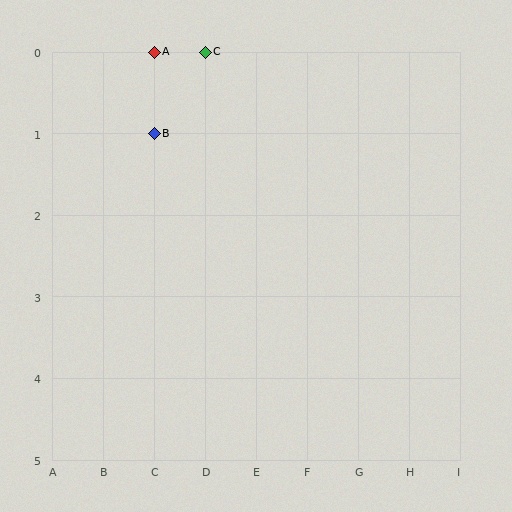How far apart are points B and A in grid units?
Points B and A are 1 row apart.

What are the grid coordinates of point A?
Point A is at grid coordinates (C, 0).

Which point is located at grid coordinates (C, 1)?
Point B is at (C, 1).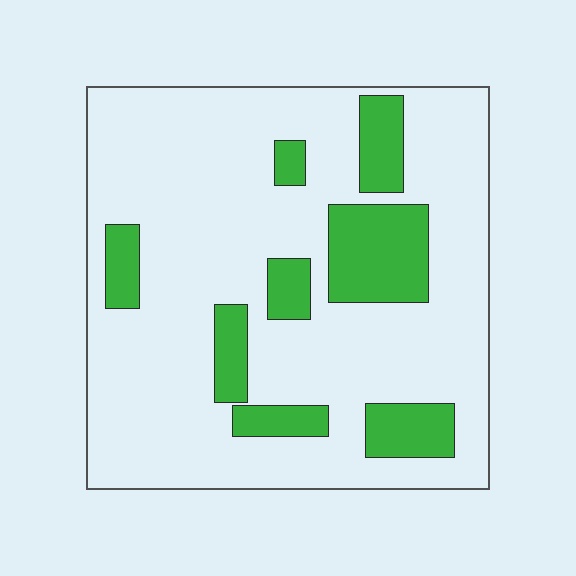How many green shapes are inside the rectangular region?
8.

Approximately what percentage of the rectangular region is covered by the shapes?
Approximately 20%.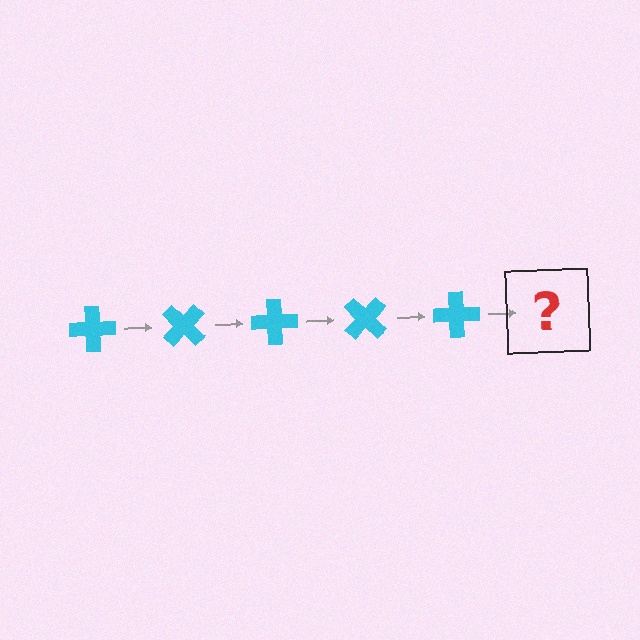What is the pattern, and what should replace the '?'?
The pattern is that the cross rotates 45 degrees each step. The '?' should be a cyan cross rotated 225 degrees.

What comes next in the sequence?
The next element should be a cyan cross rotated 225 degrees.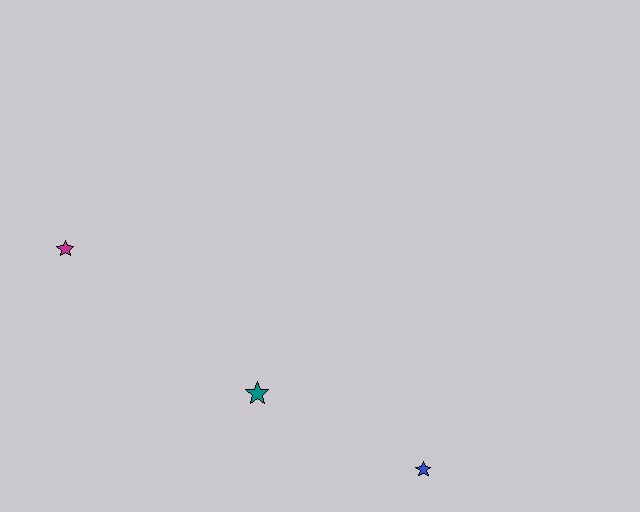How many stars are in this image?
There are 3 stars.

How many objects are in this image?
There are 3 objects.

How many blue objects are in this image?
There is 1 blue object.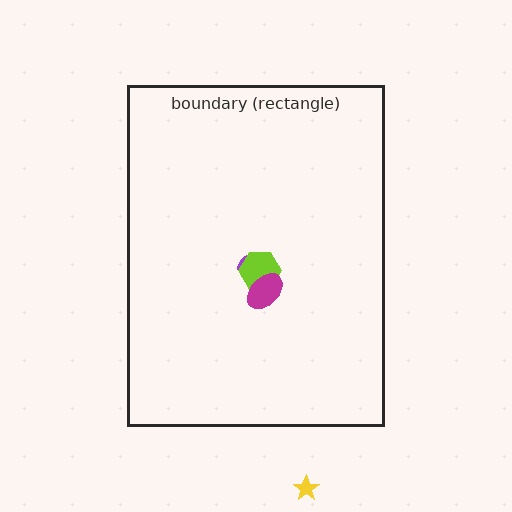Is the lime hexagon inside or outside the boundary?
Inside.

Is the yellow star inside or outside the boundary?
Outside.